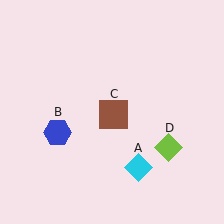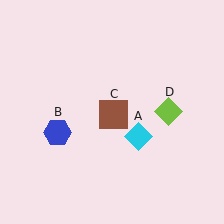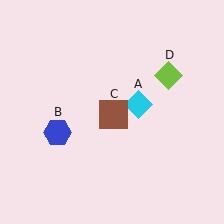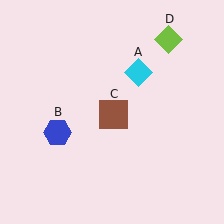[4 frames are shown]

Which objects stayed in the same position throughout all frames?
Blue hexagon (object B) and brown square (object C) remained stationary.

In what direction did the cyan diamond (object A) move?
The cyan diamond (object A) moved up.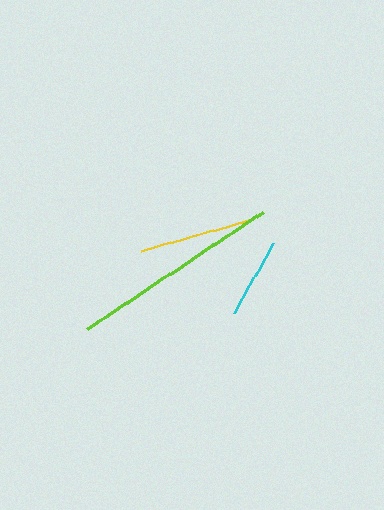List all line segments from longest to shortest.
From longest to shortest: lime, yellow, cyan.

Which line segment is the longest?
The lime line is the longest at approximately 211 pixels.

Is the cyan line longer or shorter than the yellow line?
The yellow line is longer than the cyan line.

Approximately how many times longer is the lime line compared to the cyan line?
The lime line is approximately 2.6 times the length of the cyan line.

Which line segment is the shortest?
The cyan line is the shortest at approximately 80 pixels.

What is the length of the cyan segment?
The cyan segment is approximately 80 pixels long.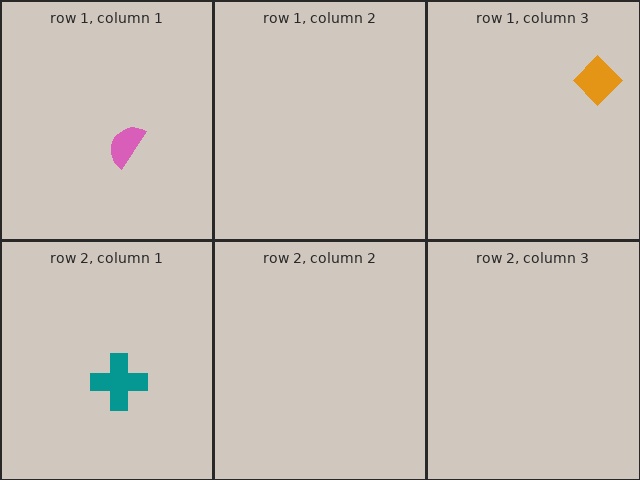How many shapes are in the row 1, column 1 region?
1.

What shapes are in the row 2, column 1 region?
The teal cross.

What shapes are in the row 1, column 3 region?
The orange diamond.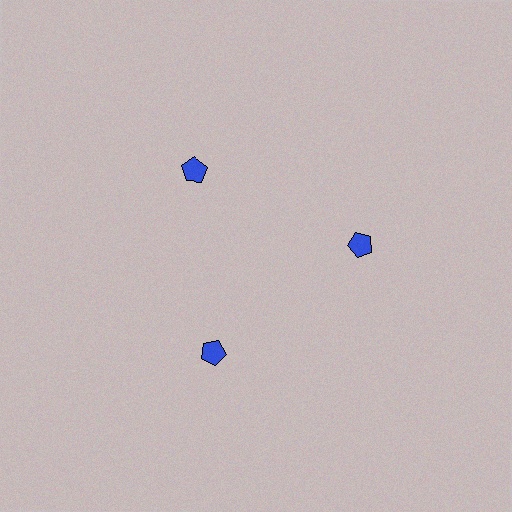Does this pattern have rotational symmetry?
Yes, this pattern has 3-fold rotational symmetry. It looks the same after rotating 120 degrees around the center.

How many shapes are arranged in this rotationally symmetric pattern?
There are 3 shapes, arranged in 3 groups of 1.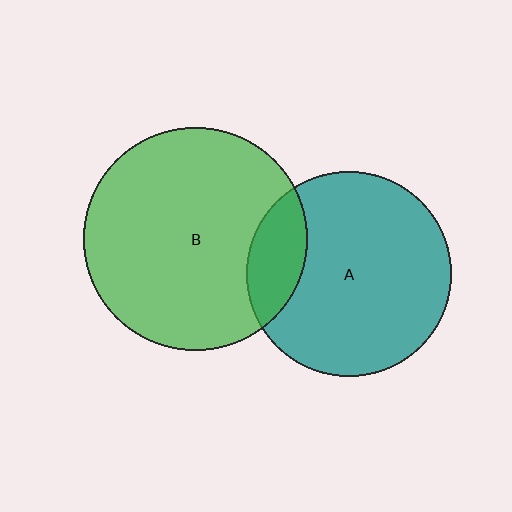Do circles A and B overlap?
Yes.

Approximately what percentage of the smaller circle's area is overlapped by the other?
Approximately 15%.